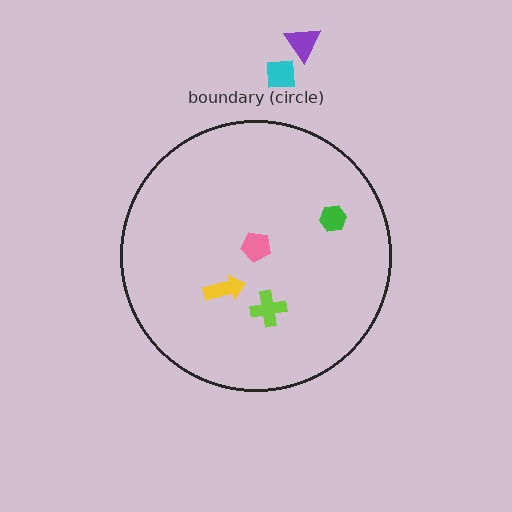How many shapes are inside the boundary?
4 inside, 2 outside.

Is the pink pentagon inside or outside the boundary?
Inside.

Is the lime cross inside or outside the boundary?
Inside.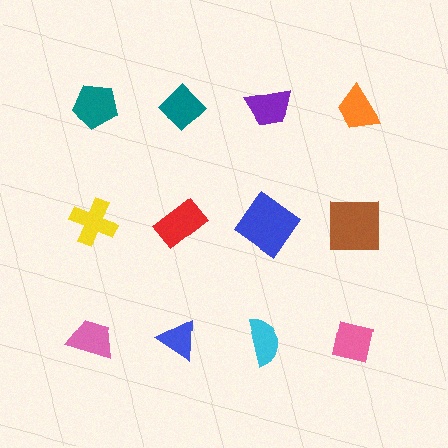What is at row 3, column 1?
A pink trapezoid.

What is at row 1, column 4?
An orange trapezoid.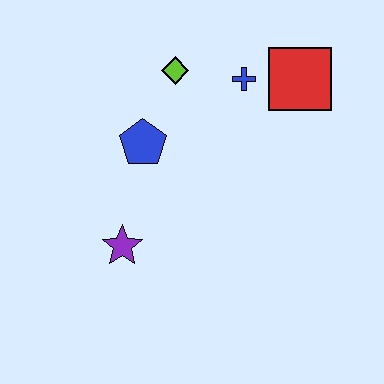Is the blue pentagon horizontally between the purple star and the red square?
Yes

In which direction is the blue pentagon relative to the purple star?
The blue pentagon is above the purple star.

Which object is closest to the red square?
The blue cross is closest to the red square.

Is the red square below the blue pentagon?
No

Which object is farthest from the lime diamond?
The purple star is farthest from the lime diamond.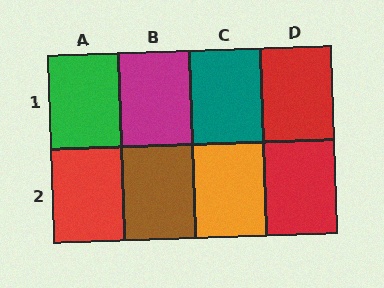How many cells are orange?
1 cell is orange.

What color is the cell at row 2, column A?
Red.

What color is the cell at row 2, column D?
Red.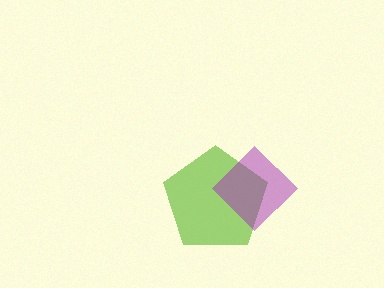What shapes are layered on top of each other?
The layered shapes are: a lime pentagon, a purple diamond.